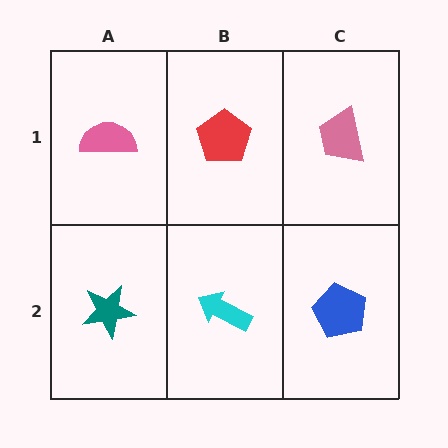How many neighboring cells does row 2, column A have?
2.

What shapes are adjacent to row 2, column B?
A red pentagon (row 1, column B), a teal star (row 2, column A), a blue pentagon (row 2, column C).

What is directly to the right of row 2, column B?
A blue pentagon.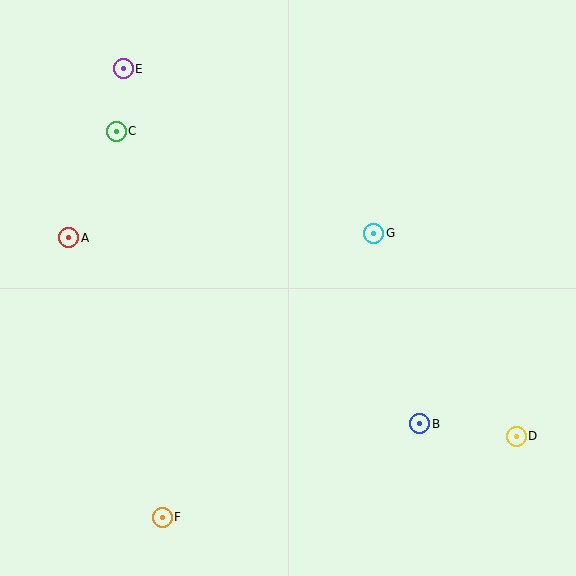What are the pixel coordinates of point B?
Point B is at (420, 424).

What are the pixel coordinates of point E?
Point E is at (123, 69).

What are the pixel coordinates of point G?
Point G is at (374, 233).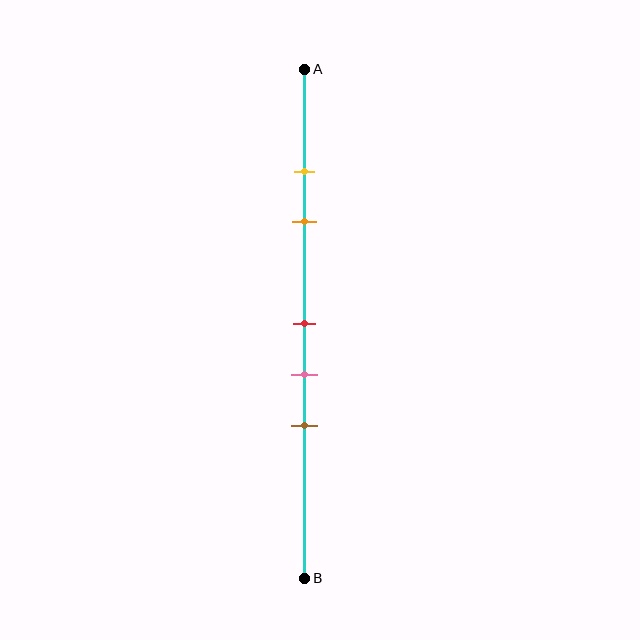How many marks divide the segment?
There are 5 marks dividing the segment.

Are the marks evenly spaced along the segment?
No, the marks are not evenly spaced.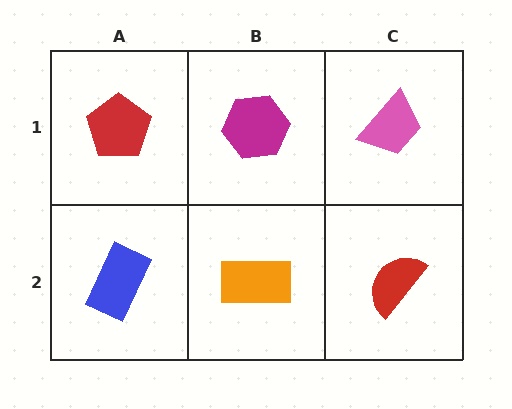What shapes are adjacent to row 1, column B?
An orange rectangle (row 2, column B), a red pentagon (row 1, column A), a pink trapezoid (row 1, column C).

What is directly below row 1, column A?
A blue rectangle.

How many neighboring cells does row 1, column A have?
2.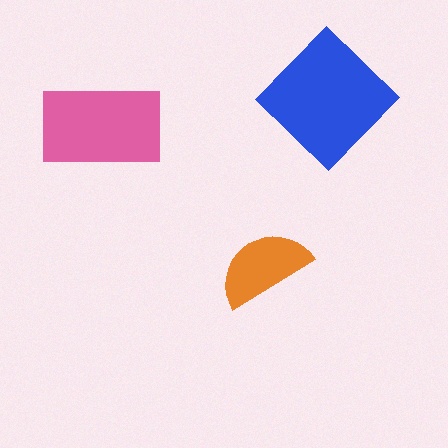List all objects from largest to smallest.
The blue diamond, the pink rectangle, the orange semicircle.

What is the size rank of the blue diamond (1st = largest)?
1st.